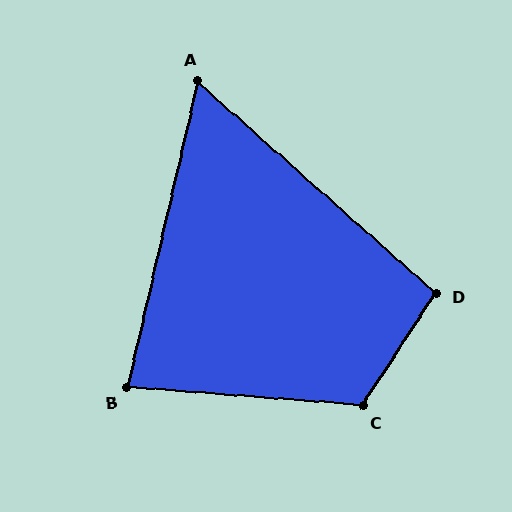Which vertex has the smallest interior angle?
A, at approximately 61 degrees.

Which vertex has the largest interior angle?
C, at approximately 119 degrees.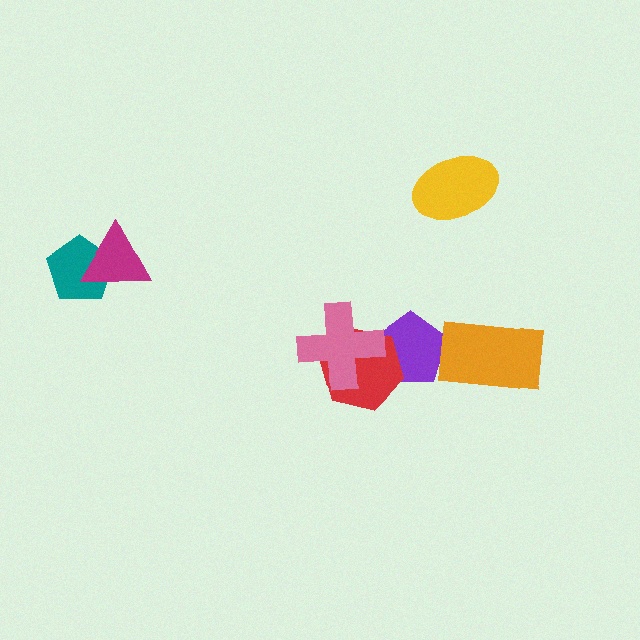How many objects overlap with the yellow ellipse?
0 objects overlap with the yellow ellipse.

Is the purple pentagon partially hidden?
Yes, it is partially covered by another shape.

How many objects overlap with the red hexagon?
2 objects overlap with the red hexagon.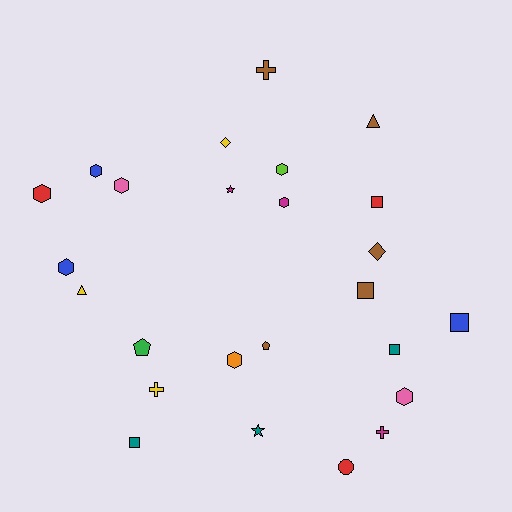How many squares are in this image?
There are 5 squares.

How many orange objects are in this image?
There is 1 orange object.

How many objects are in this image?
There are 25 objects.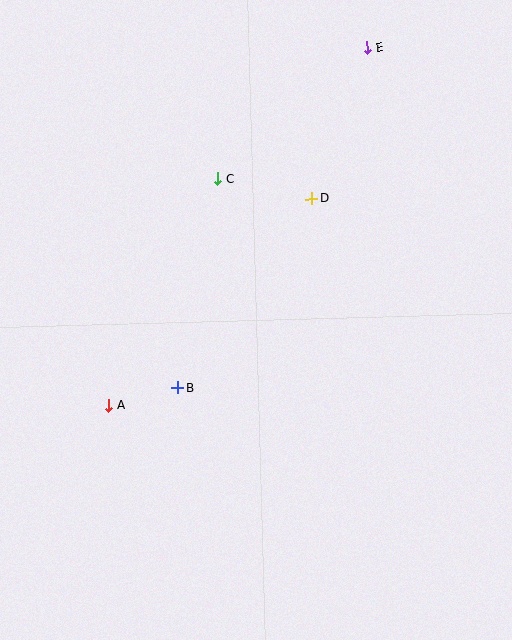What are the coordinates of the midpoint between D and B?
The midpoint between D and B is at (244, 293).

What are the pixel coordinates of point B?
Point B is at (178, 388).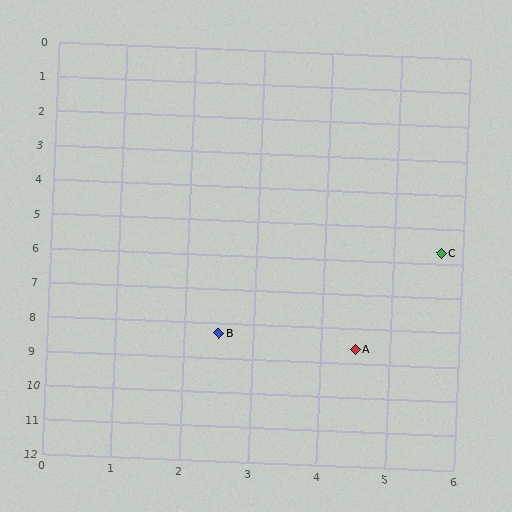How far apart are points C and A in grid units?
Points C and A are about 3.1 grid units apart.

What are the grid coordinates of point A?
Point A is at approximately (4.5, 8.6).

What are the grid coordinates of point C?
Point C is at approximately (5.7, 5.7).